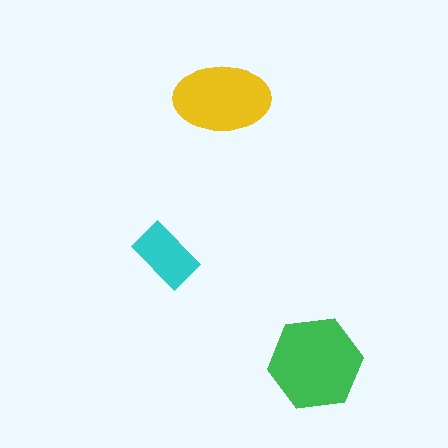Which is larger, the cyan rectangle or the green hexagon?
The green hexagon.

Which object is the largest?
The green hexagon.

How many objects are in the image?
There are 3 objects in the image.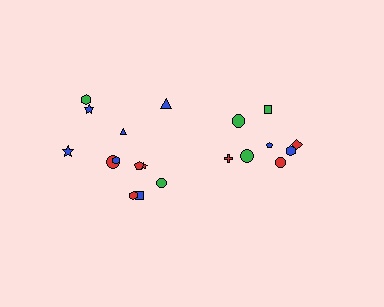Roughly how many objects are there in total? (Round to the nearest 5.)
Roughly 20 objects in total.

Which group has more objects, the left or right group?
The left group.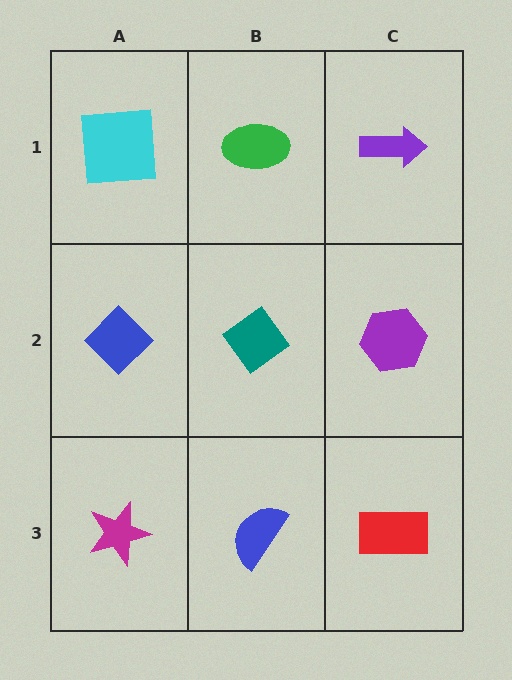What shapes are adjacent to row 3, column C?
A purple hexagon (row 2, column C), a blue semicircle (row 3, column B).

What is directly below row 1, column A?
A blue diamond.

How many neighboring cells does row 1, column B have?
3.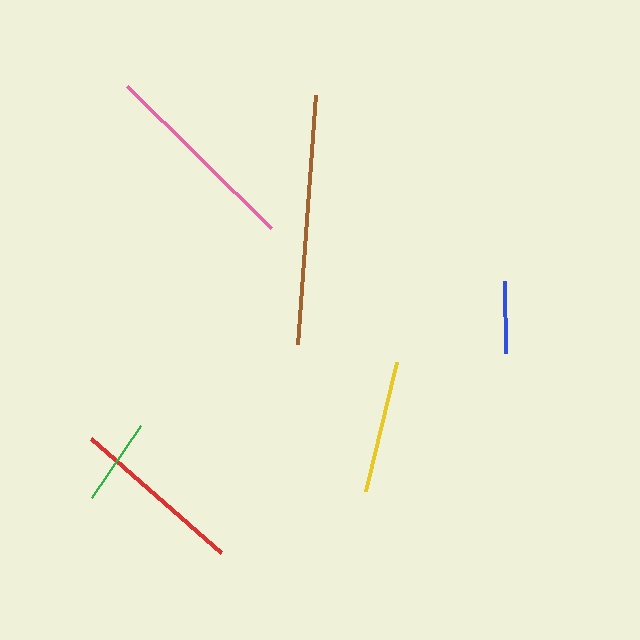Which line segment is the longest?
The brown line is the longest at approximately 250 pixels.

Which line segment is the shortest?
The blue line is the shortest at approximately 72 pixels.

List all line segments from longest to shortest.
From longest to shortest: brown, pink, red, yellow, green, blue.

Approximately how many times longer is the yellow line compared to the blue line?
The yellow line is approximately 1.8 times the length of the blue line.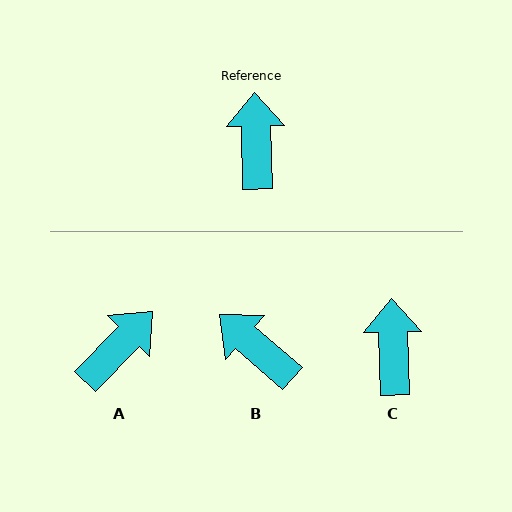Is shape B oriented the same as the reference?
No, it is off by about 47 degrees.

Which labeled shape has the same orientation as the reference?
C.